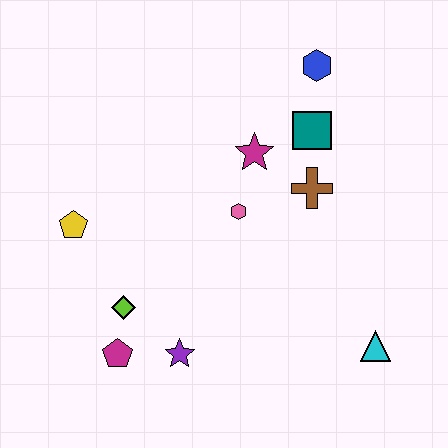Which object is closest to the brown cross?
The teal square is closest to the brown cross.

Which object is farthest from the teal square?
The magenta pentagon is farthest from the teal square.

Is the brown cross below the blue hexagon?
Yes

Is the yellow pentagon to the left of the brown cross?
Yes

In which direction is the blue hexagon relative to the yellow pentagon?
The blue hexagon is to the right of the yellow pentagon.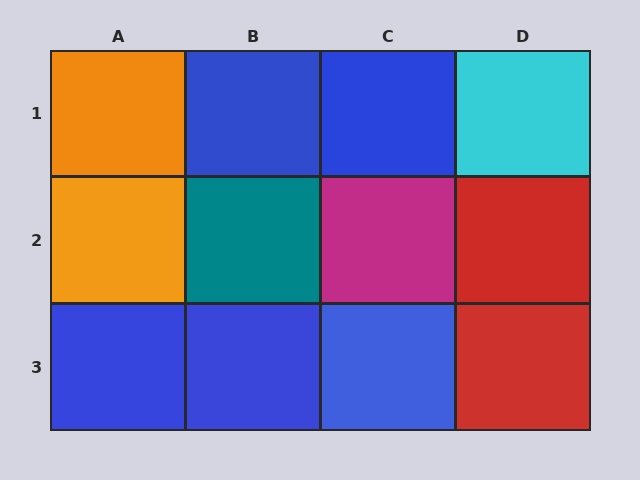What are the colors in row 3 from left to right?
Blue, blue, blue, red.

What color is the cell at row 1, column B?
Blue.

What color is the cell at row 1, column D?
Cyan.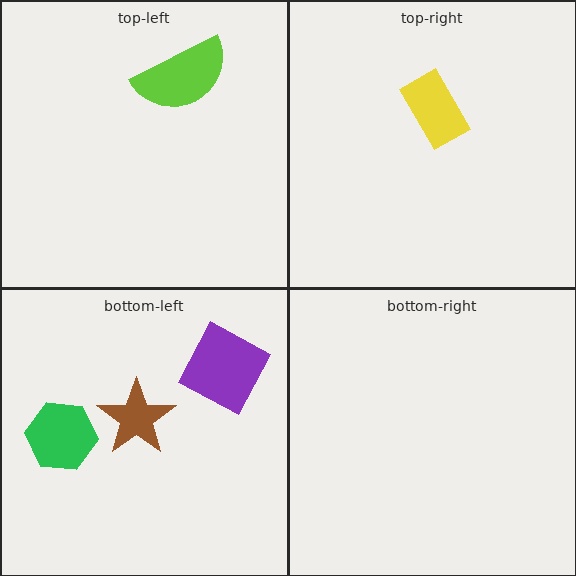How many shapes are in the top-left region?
1.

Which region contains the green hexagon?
The bottom-left region.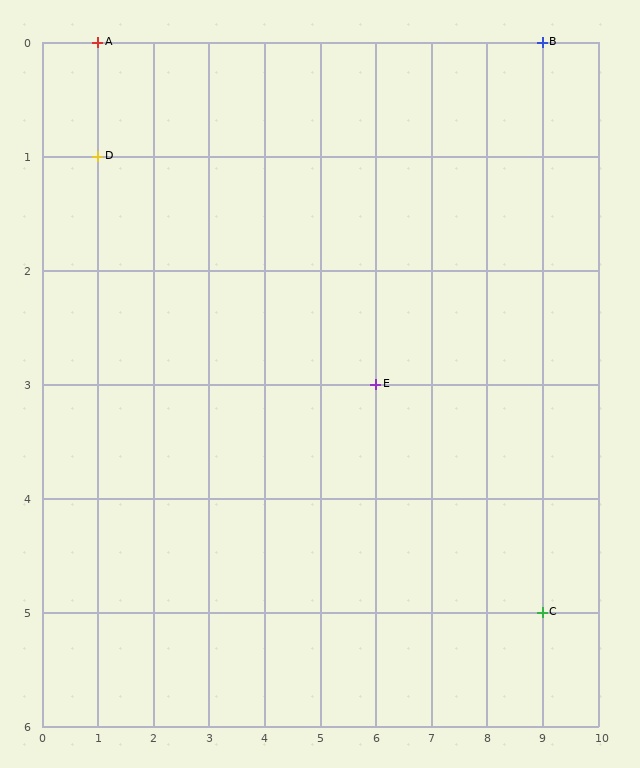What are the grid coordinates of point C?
Point C is at grid coordinates (9, 5).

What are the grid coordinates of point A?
Point A is at grid coordinates (1, 0).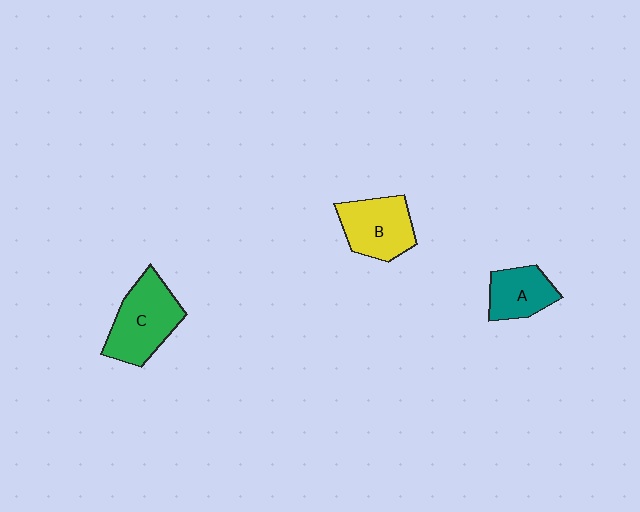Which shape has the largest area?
Shape C (green).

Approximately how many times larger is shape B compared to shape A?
Approximately 1.3 times.